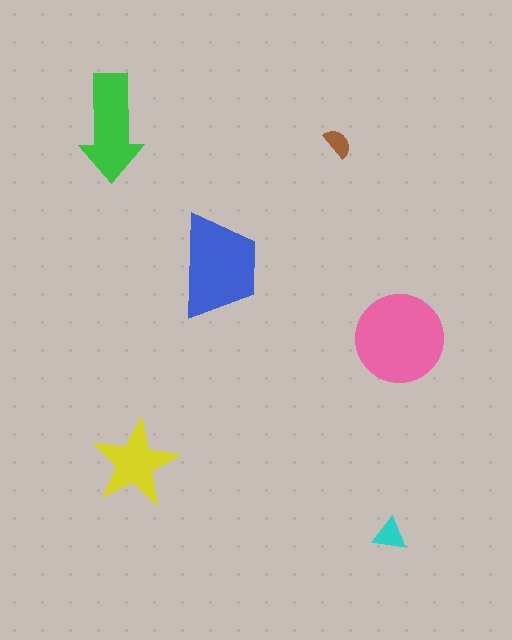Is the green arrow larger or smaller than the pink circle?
Smaller.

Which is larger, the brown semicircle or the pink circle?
The pink circle.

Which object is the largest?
The pink circle.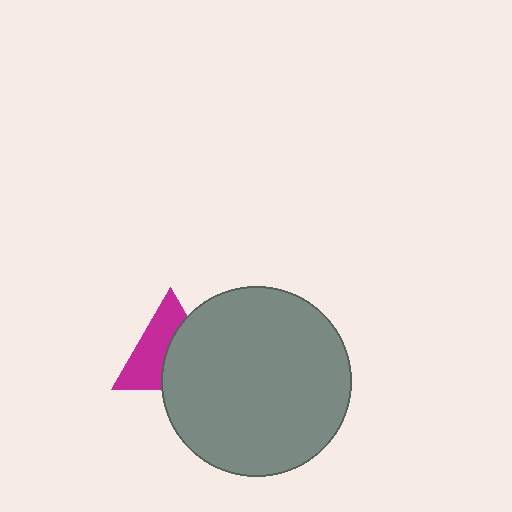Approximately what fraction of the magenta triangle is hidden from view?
Roughly 48% of the magenta triangle is hidden behind the gray circle.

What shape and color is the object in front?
The object in front is a gray circle.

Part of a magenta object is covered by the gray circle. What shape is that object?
It is a triangle.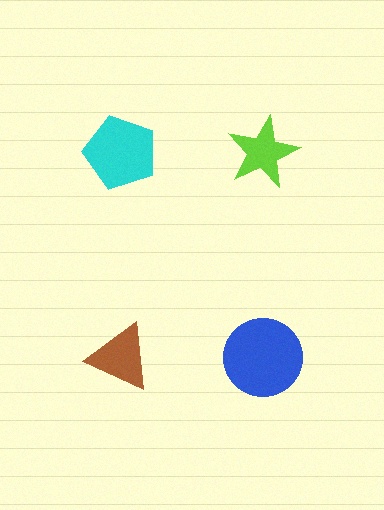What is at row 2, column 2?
A blue circle.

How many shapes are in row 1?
2 shapes.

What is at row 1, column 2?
A lime star.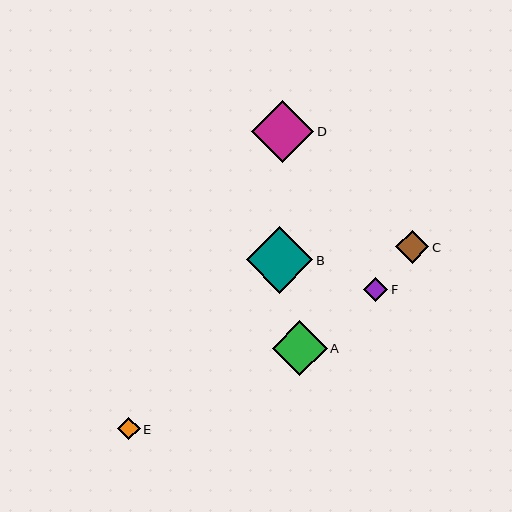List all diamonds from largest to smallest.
From largest to smallest: B, D, A, C, F, E.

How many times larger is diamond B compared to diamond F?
Diamond B is approximately 2.8 times the size of diamond F.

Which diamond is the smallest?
Diamond E is the smallest with a size of approximately 23 pixels.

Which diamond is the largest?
Diamond B is the largest with a size of approximately 66 pixels.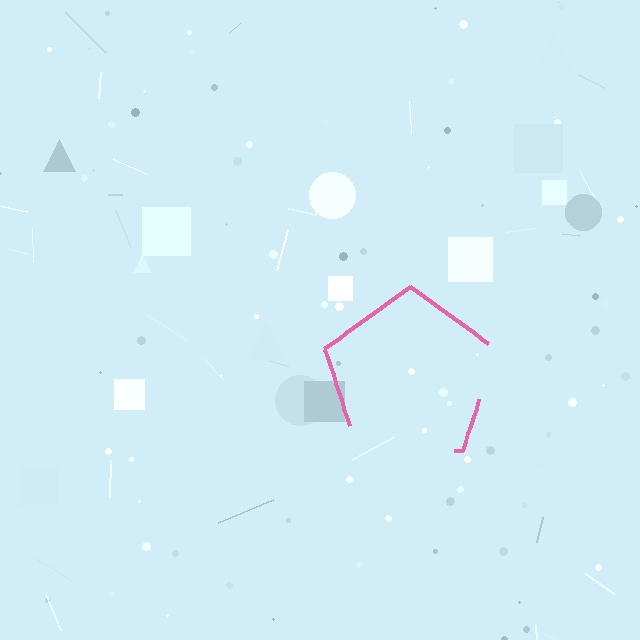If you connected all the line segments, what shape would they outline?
They would outline a pentagon.